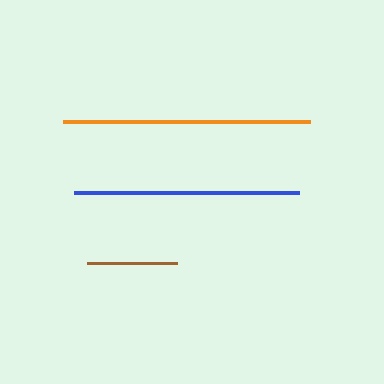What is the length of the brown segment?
The brown segment is approximately 91 pixels long.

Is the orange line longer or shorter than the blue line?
The orange line is longer than the blue line.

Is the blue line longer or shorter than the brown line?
The blue line is longer than the brown line.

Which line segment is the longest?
The orange line is the longest at approximately 247 pixels.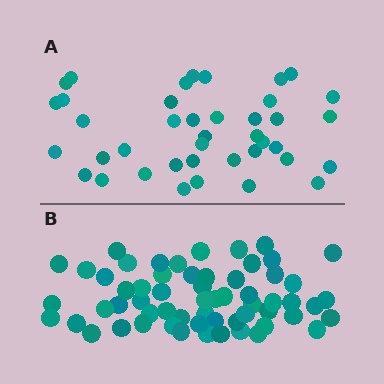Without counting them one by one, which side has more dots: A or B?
Region B (the bottom region) has more dots.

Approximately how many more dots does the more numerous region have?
Region B has approximately 20 more dots than region A.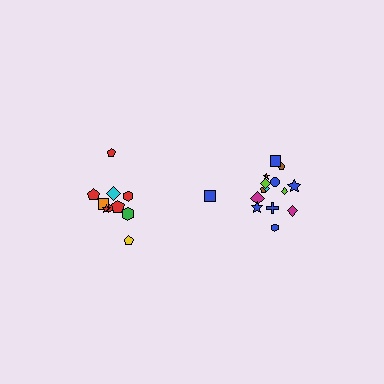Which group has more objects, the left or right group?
The right group.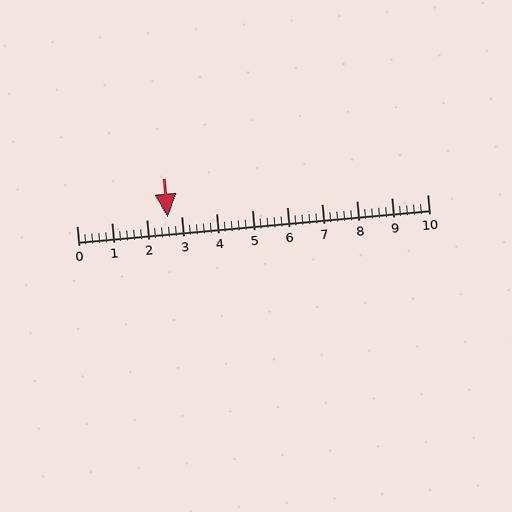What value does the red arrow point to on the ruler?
The red arrow points to approximately 2.6.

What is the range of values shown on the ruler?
The ruler shows values from 0 to 10.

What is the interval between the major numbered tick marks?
The major tick marks are spaced 1 units apart.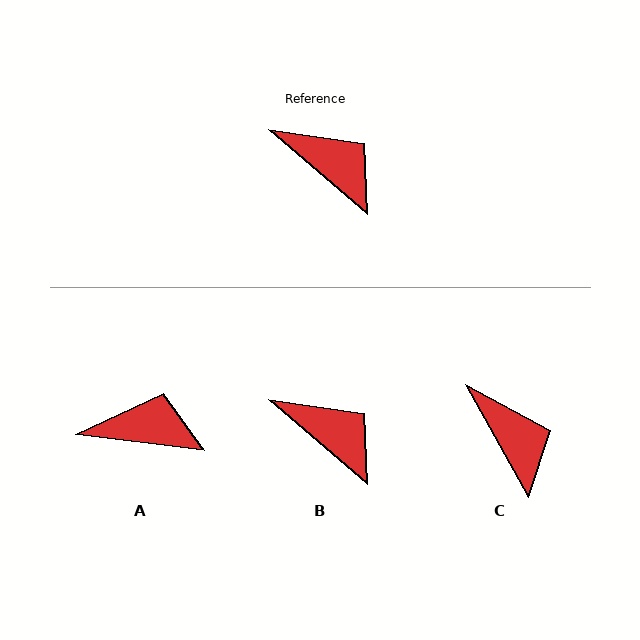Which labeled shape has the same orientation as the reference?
B.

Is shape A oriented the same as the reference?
No, it is off by about 33 degrees.